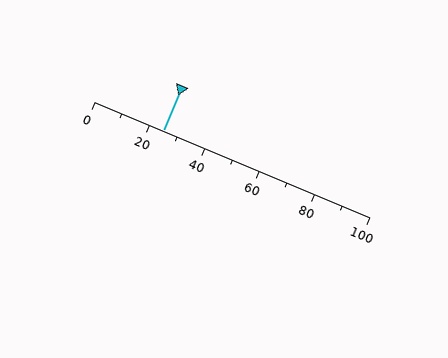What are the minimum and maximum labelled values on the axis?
The axis runs from 0 to 100.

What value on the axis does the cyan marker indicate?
The marker indicates approximately 25.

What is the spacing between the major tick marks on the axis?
The major ticks are spaced 20 apart.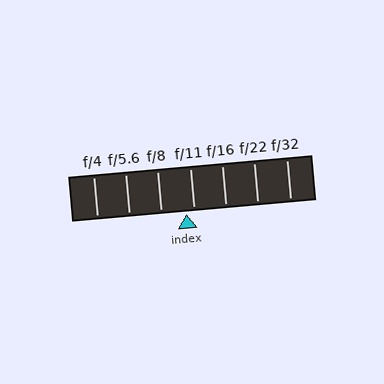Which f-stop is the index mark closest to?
The index mark is closest to f/11.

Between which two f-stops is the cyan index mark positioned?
The index mark is between f/8 and f/11.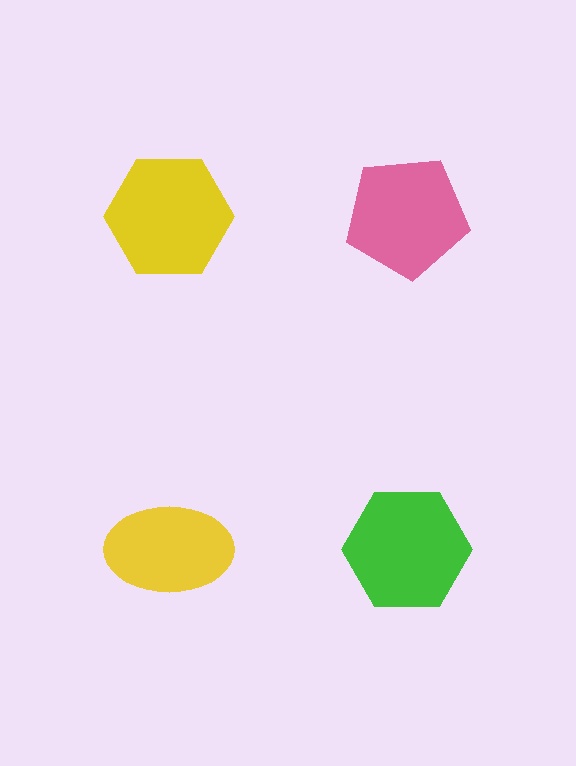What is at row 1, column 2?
A pink pentagon.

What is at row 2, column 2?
A green hexagon.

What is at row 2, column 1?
A yellow ellipse.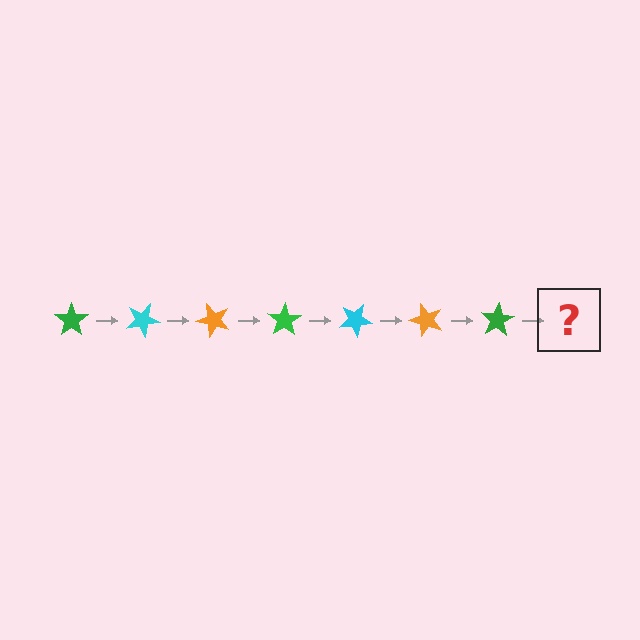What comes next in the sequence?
The next element should be a cyan star, rotated 175 degrees from the start.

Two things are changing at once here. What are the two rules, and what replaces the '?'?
The two rules are that it rotates 25 degrees each step and the color cycles through green, cyan, and orange. The '?' should be a cyan star, rotated 175 degrees from the start.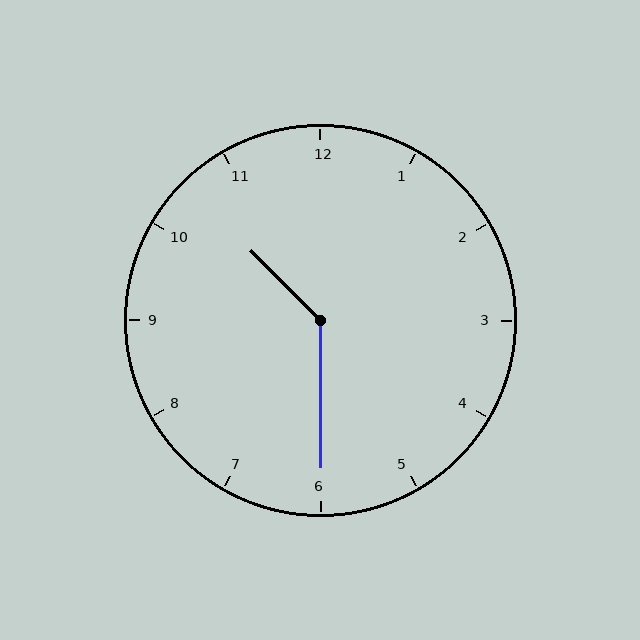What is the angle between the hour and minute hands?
Approximately 135 degrees.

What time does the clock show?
10:30.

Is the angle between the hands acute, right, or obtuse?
It is obtuse.